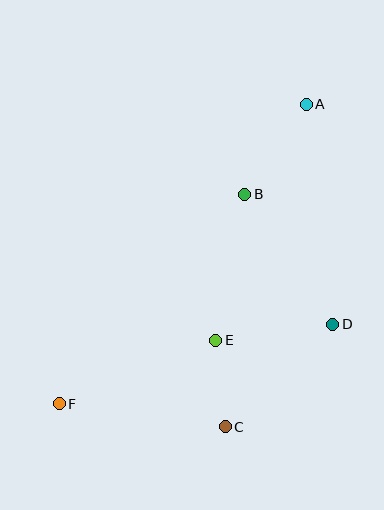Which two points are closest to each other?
Points C and E are closest to each other.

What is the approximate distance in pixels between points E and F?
The distance between E and F is approximately 169 pixels.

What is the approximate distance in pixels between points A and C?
The distance between A and C is approximately 333 pixels.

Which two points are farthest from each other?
Points A and F are farthest from each other.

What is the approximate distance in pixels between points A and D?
The distance between A and D is approximately 222 pixels.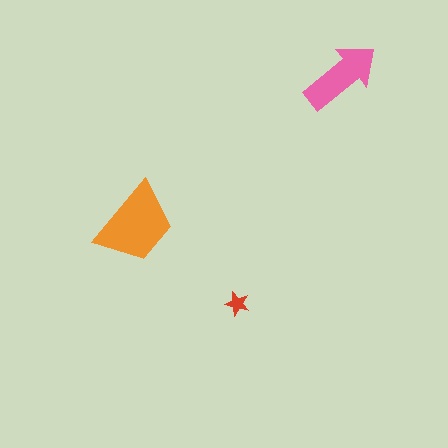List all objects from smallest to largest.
The red star, the pink arrow, the orange trapezoid.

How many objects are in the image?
There are 3 objects in the image.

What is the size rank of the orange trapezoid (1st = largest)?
1st.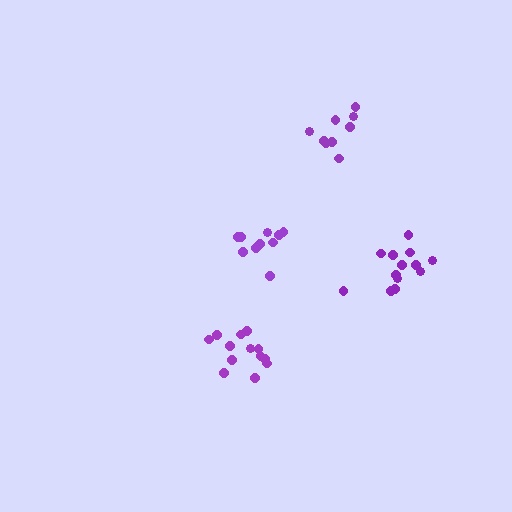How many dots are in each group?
Group 1: 10 dots, Group 2: 13 dots, Group 3: 13 dots, Group 4: 9 dots (45 total).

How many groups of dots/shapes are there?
There are 4 groups.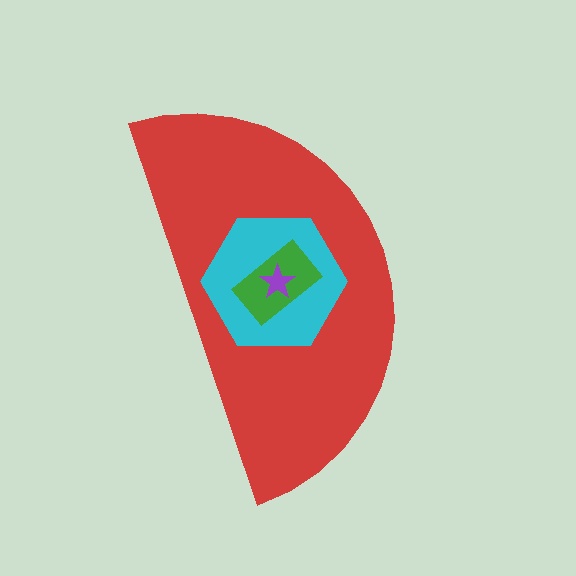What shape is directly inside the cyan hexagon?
The green rectangle.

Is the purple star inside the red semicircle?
Yes.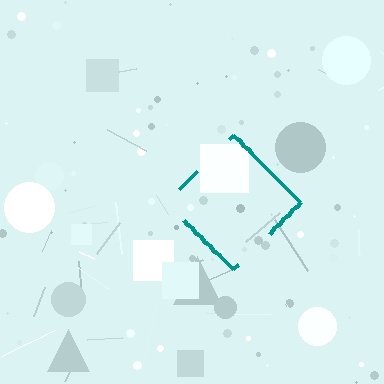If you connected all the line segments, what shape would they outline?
They would outline a diamond.